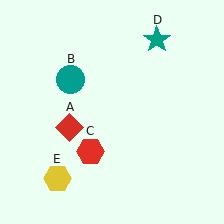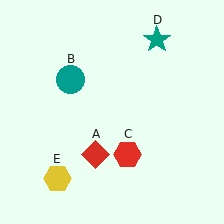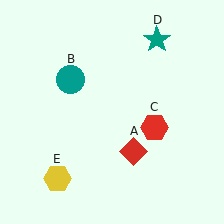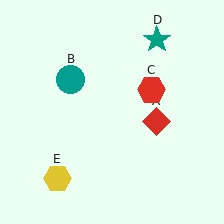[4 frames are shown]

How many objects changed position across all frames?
2 objects changed position: red diamond (object A), red hexagon (object C).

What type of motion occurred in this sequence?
The red diamond (object A), red hexagon (object C) rotated counterclockwise around the center of the scene.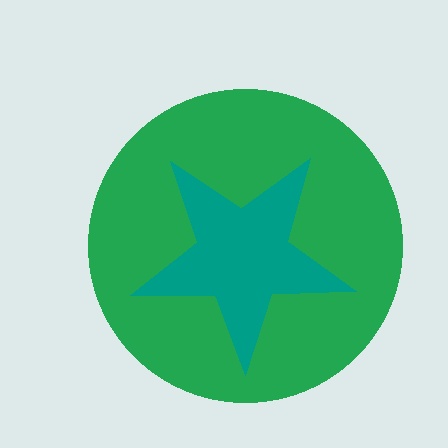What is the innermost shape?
The teal star.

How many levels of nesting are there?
2.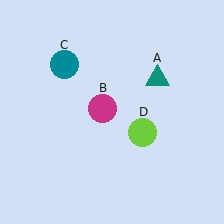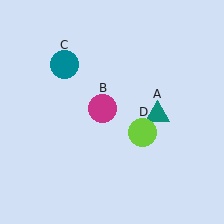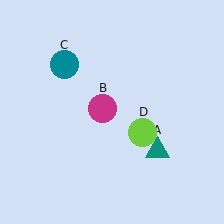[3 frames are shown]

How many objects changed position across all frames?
1 object changed position: teal triangle (object A).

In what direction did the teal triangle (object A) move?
The teal triangle (object A) moved down.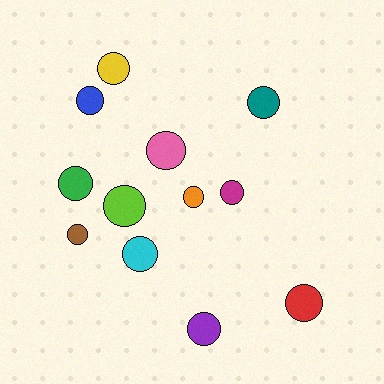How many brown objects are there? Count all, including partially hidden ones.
There is 1 brown object.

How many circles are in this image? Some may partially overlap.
There are 12 circles.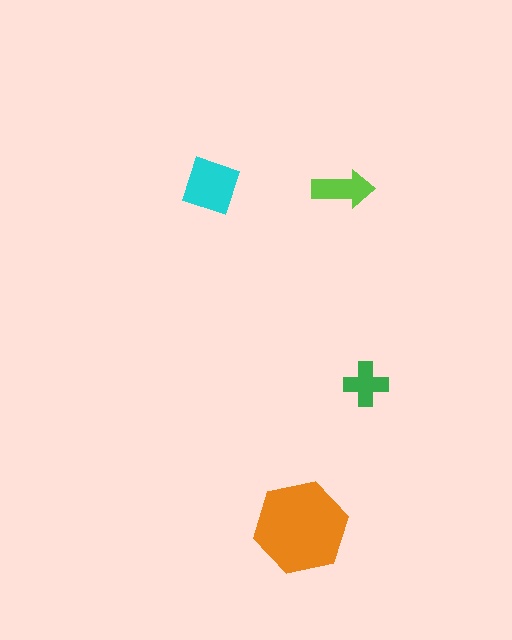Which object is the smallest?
The green cross.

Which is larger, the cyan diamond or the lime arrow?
The cyan diamond.